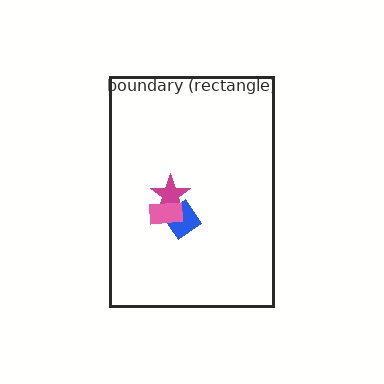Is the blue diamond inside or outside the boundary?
Inside.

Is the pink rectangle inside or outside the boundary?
Inside.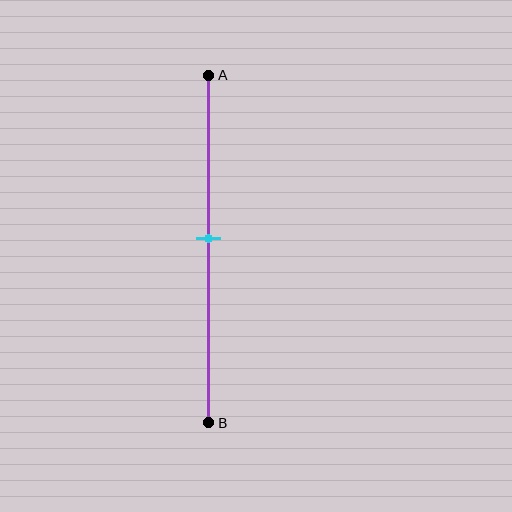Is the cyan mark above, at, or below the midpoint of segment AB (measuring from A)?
The cyan mark is above the midpoint of segment AB.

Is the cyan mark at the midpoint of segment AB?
No, the mark is at about 45% from A, not at the 50% midpoint.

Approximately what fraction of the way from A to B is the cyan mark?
The cyan mark is approximately 45% of the way from A to B.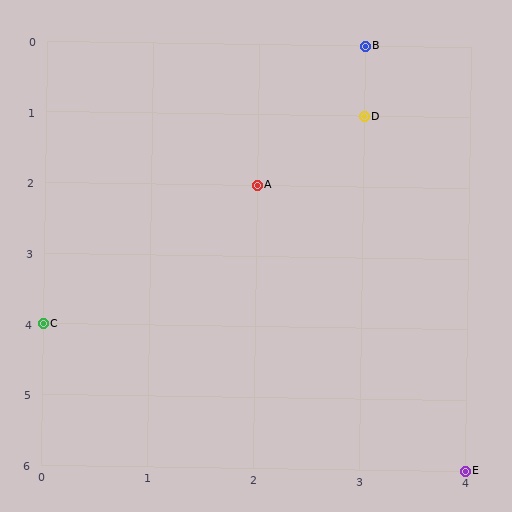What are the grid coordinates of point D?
Point D is at grid coordinates (3, 1).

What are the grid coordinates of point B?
Point B is at grid coordinates (3, 0).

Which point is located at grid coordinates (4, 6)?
Point E is at (4, 6).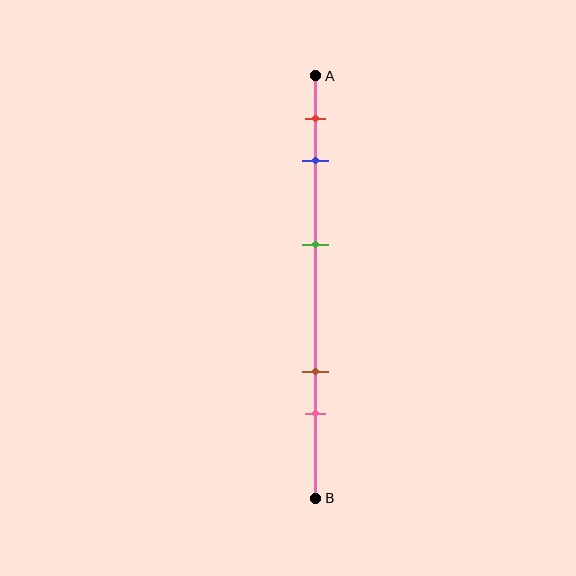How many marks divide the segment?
There are 5 marks dividing the segment.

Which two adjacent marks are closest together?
The red and blue marks are the closest adjacent pair.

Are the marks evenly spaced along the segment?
No, the marks are not evenly spaced.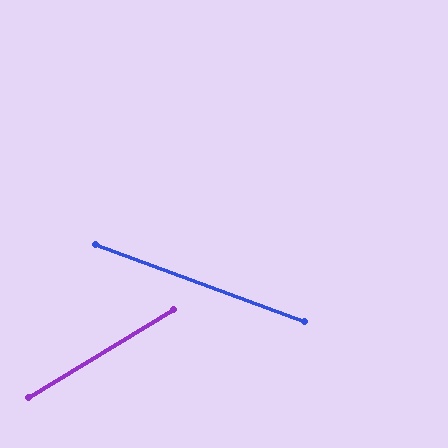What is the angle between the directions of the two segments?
Approximately 52 degrees.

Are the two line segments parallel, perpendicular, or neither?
Neither parallel nor perpendicular — they differ by about 52°.